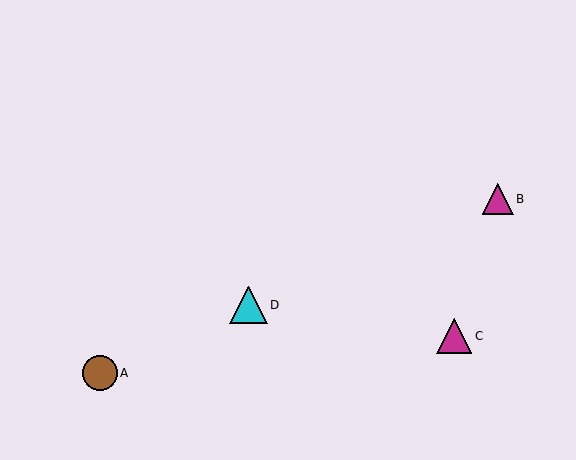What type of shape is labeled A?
Shape A is a brown circle.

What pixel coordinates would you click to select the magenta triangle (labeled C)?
Click at (454, 336) to select the magenta triangle C.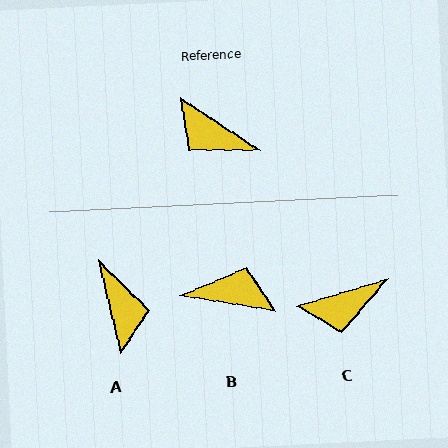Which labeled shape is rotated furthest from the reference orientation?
B, about 157 degrees away.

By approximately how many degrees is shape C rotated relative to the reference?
Approximately 50 degrees counter-clockwise.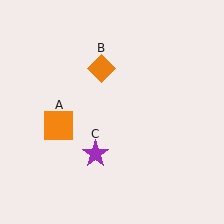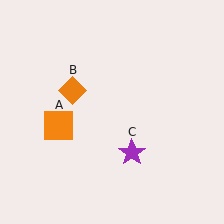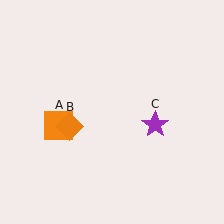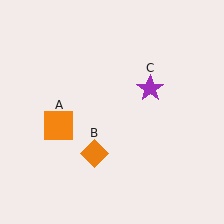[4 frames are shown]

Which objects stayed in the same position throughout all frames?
Orange square (object A) remained stationary.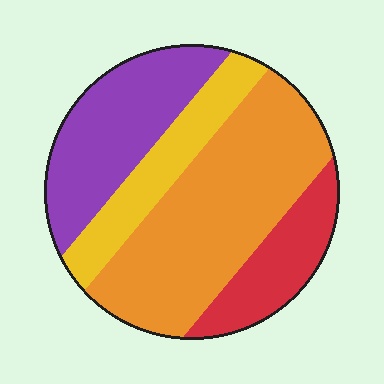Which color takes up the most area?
Orange, at roughly 45%.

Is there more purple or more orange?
Orange.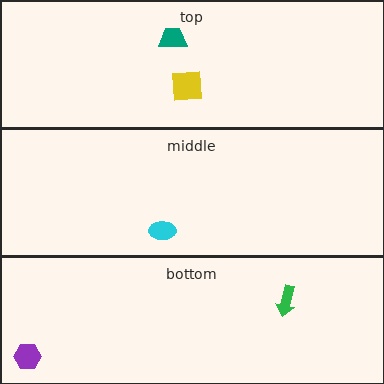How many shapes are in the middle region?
1.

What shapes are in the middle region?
The cyan ellipse.